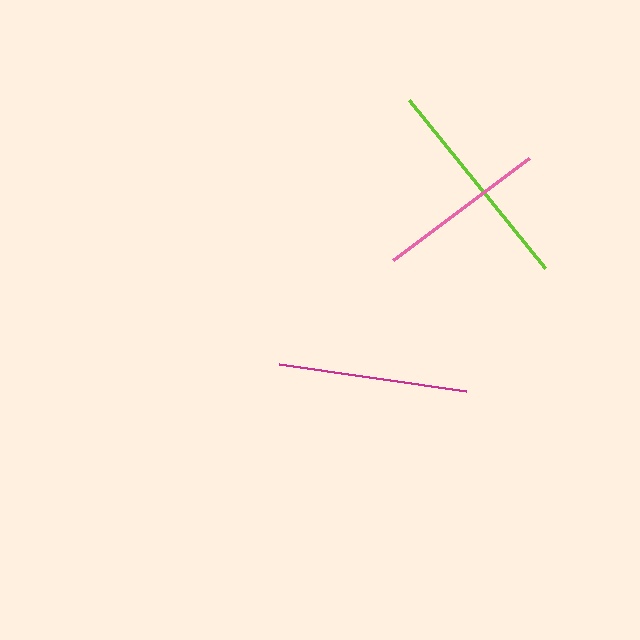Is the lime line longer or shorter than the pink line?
The lime line is longer than the pink line.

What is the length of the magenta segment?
The magenta segment is approximately 189 pixels long.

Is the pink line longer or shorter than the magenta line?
The magenta line is longer than the pink line.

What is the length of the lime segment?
The lime segment is approximately 216 pixels long.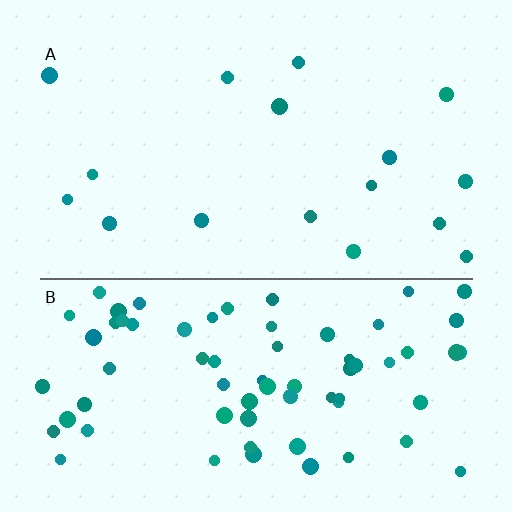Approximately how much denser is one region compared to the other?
Approximately 4.3× — region B over region A.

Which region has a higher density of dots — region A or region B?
B (the bottom).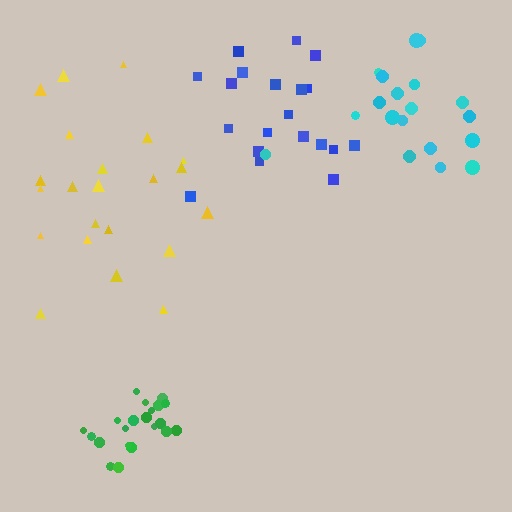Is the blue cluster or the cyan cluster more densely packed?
Blue.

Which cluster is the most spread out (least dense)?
Yellow.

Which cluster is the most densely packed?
Green.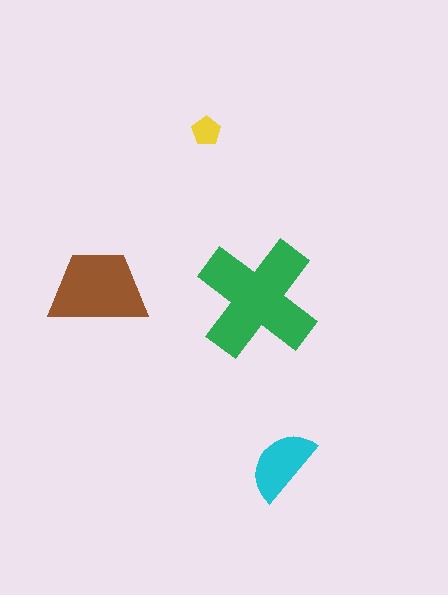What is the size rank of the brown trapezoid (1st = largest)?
2nd.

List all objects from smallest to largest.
The yellow pentagon, the cyan semicircle, the brown trapezoid, the green cross.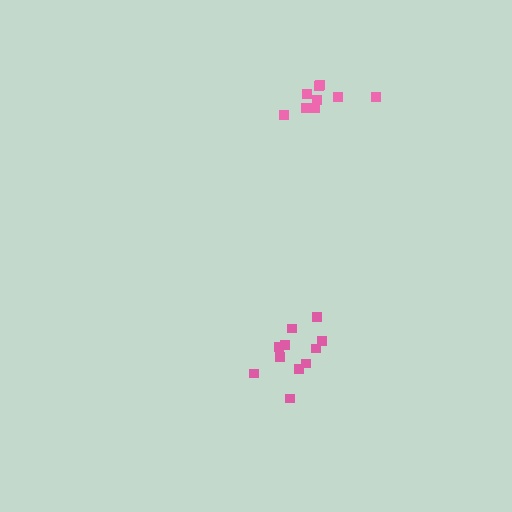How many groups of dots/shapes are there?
There are 2 groups.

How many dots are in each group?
Group 1: 9 dots, Group 2: 11 dots (20 total).